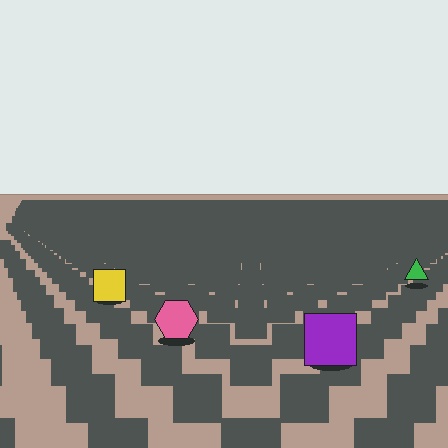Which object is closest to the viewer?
The purple square is closest. The texture marks near it are larger and more spread out.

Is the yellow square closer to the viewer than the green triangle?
Yes. The yellow square is closer — you can tell from the texture gradient: the ground texture is coarser near it.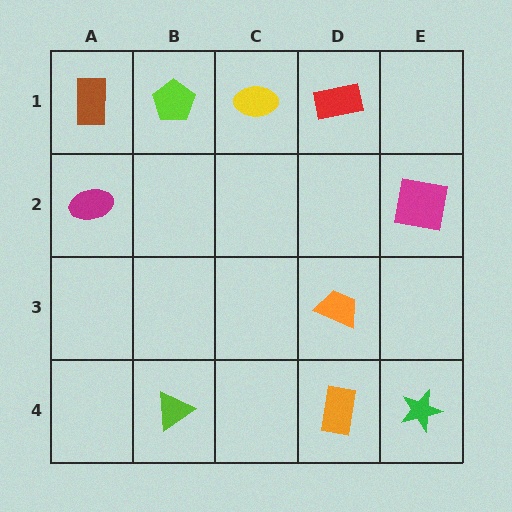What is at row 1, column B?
A lime pentagon.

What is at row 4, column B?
A lime triangle.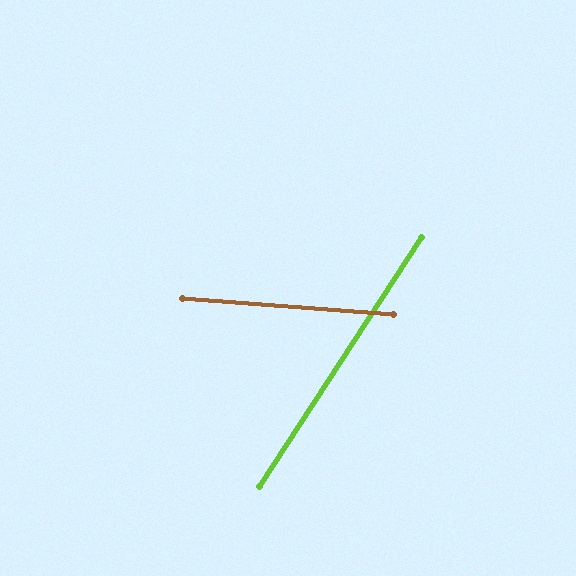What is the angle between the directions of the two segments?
Approximately 61 degrees.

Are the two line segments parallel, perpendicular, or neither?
Neither parallel nor perpendicular — they differ by about 61°.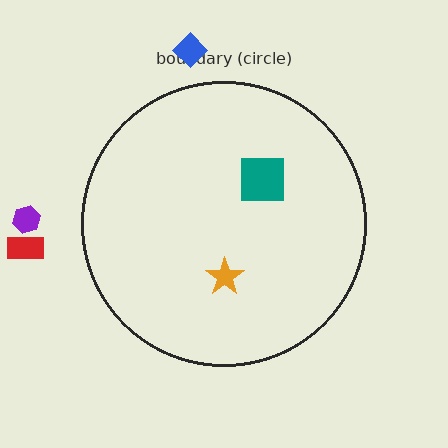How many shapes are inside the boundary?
2 inside, 3 outside.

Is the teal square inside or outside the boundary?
Inside.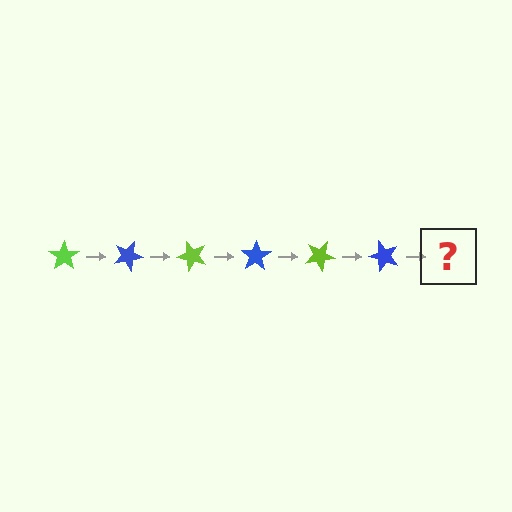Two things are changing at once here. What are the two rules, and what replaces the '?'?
The two rules are that it rotates 25 degrees each step and the color cycles through lime and blue. The '?' should be a lime star, rotated 150 degrees from the start.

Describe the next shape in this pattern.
It should be a lime star, rotated 150 degrees from the start.